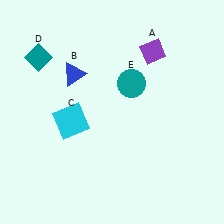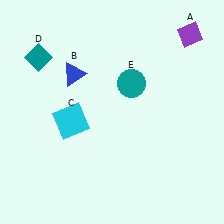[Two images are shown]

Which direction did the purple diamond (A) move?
The purple diamond (A) moved right.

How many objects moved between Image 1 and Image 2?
1 object moved between the two images.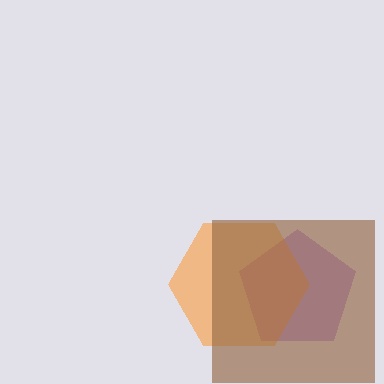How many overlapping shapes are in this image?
There are 3 overlapping shapes in the image.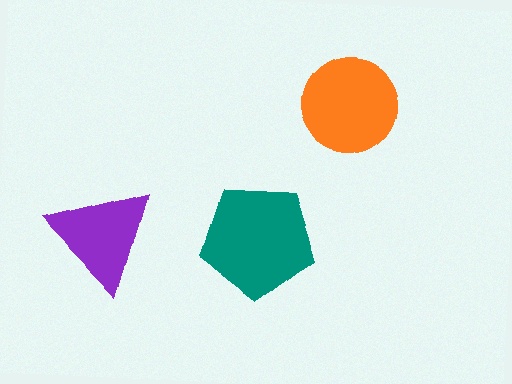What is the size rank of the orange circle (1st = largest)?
2nd.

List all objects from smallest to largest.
The purple triangle, the orange circle, the teal pentagon.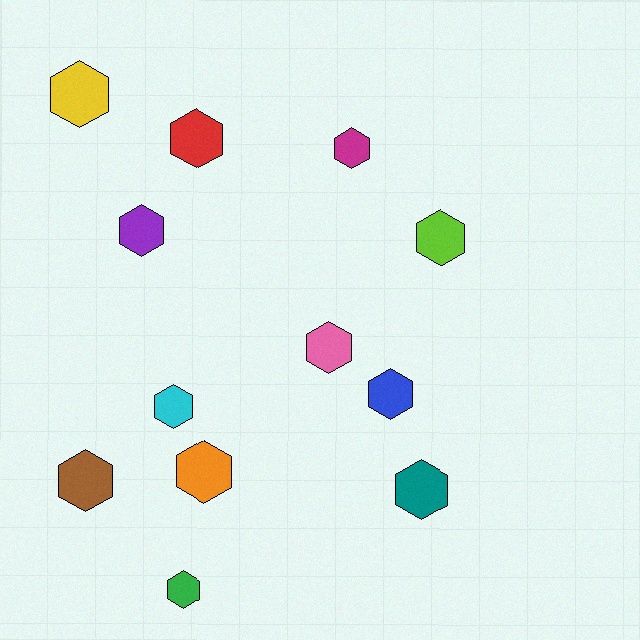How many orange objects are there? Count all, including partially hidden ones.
There is 1 orange object.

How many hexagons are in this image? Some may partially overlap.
There are 12 hexagons.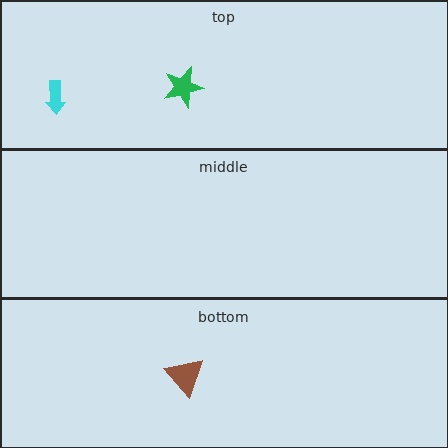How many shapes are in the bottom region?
1.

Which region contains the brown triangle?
The bottom region.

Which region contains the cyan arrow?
The top region.